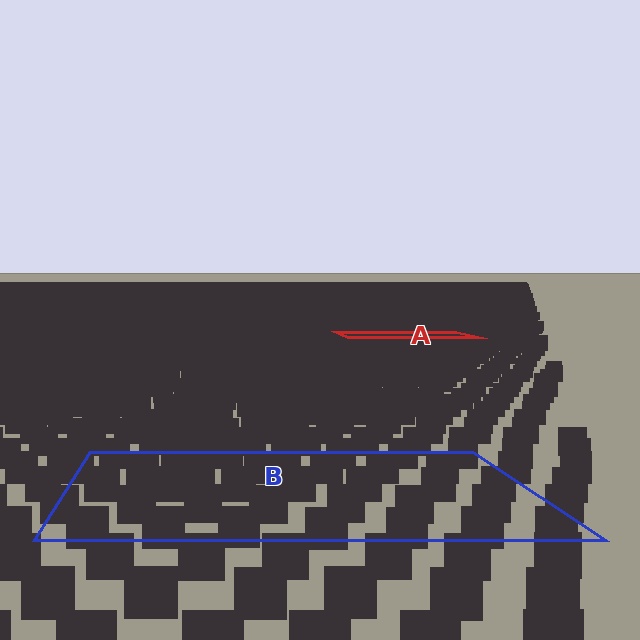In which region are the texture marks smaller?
The texture marks are smaller in region A, because it is farther away.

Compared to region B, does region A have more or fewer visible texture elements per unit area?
Region A has more texture elements per unit area — they are packed more densely because it is farther away.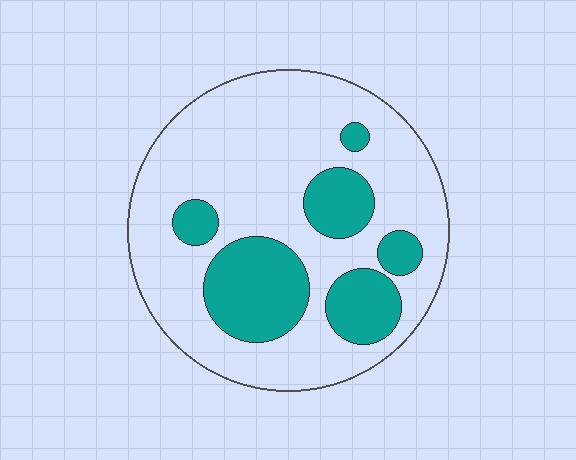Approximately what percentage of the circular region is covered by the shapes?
Approximately 25%.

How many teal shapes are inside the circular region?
6.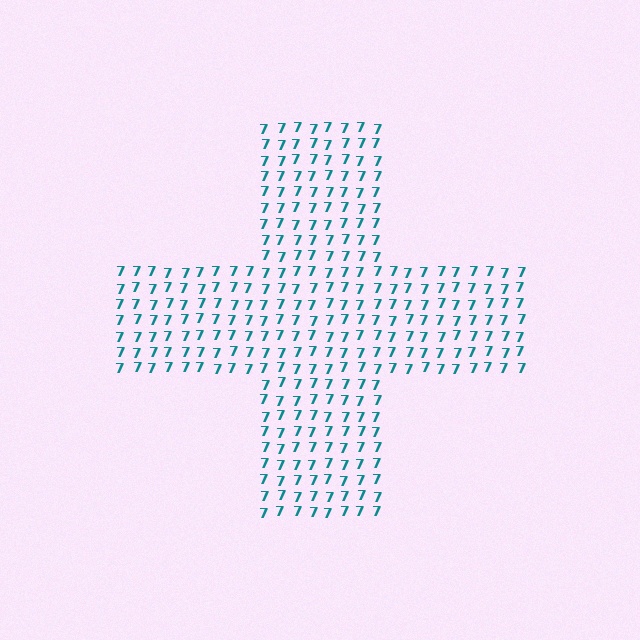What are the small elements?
The small elements are digit 7's.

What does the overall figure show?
The overall figure shows a cross.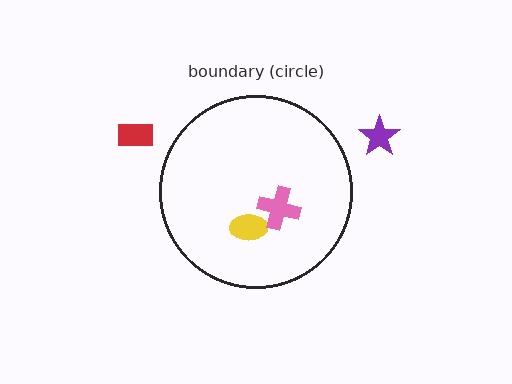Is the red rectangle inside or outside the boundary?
Outside.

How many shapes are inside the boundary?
2 inside, 2 outside.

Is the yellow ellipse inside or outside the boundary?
Inside.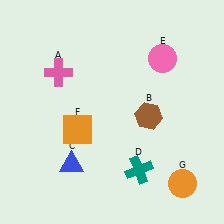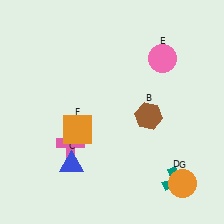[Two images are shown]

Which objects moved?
The objects that moved are: the pink cross (A), the teal cross (D).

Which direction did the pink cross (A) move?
The pink cross (A) moved down.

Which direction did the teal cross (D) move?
The teal cross (D) moved right.